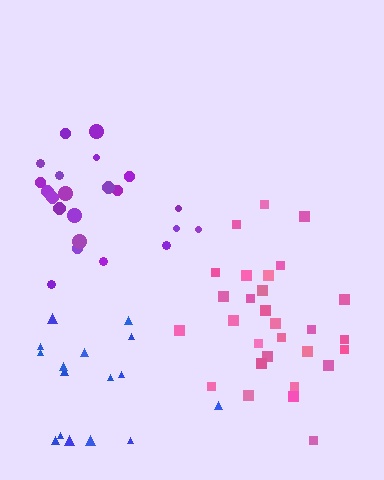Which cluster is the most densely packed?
Purple.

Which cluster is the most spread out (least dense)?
Blue.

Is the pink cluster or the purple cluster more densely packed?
Purple.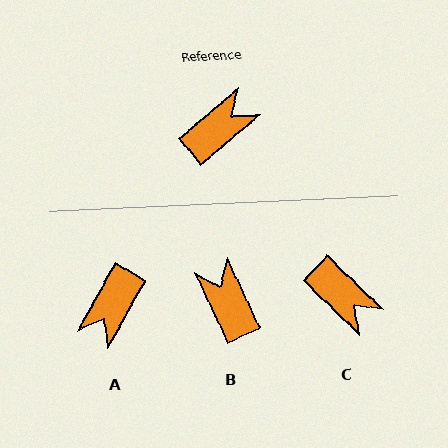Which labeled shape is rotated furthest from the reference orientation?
A, about 160 degrees away.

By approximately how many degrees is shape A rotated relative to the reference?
Approximately 160 degrees clockwise.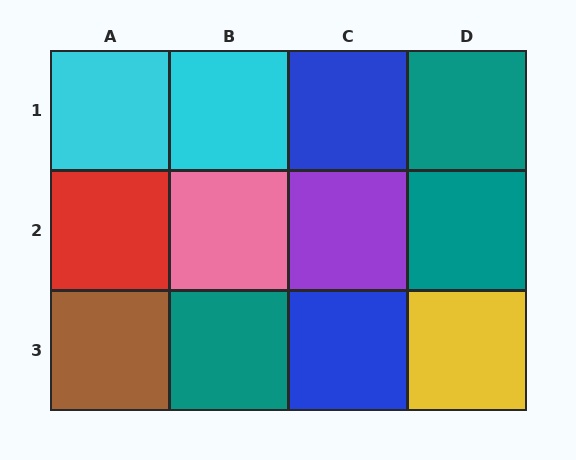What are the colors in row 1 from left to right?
Cyan, cyan, blue, teal.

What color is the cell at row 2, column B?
Pink.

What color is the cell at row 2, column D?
Teal.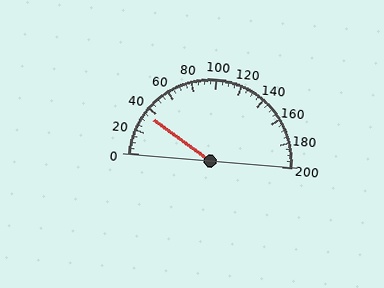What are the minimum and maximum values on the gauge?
The gauge ranges from 0 to 200.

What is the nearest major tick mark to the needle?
The nearest major tick mark is 40.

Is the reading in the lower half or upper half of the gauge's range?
The reading is in the lower half of the range (0 to 200).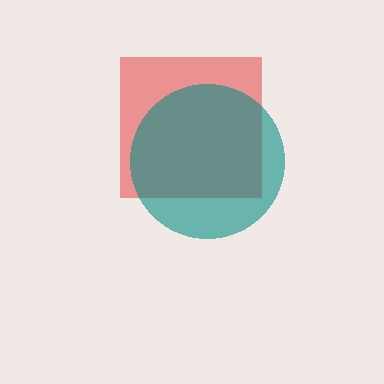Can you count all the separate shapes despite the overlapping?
Yes, there are 2 separate shapes.